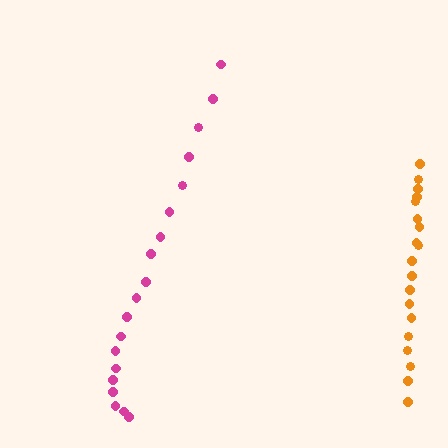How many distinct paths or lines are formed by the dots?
There are 2 distinct paths.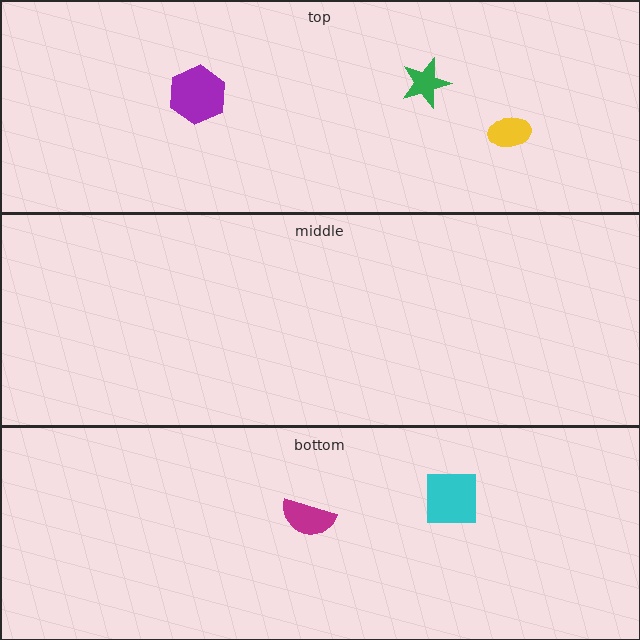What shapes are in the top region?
The purple hexagon, the yellow ellipse, the green star.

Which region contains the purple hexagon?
The top region.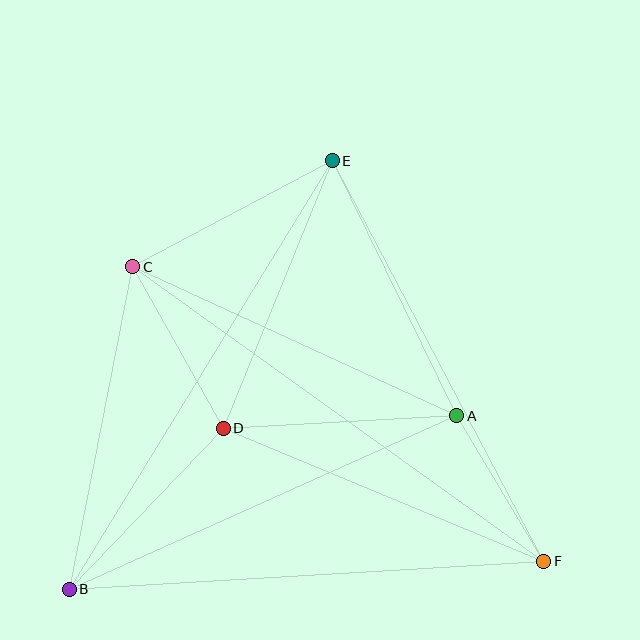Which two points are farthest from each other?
Points C and F are farthest from each other.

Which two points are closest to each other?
Points A and F are closest to each other.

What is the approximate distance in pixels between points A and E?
The distance between A and E is approximately 284 pixels.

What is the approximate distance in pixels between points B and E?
The distance between B and E is approximately 502 pixels.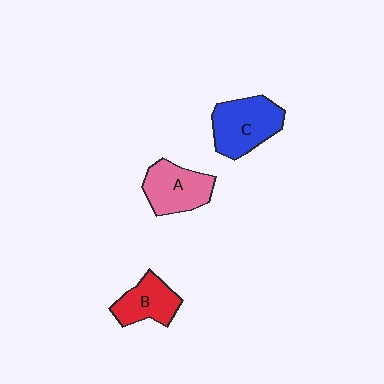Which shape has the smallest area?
Shape B (red).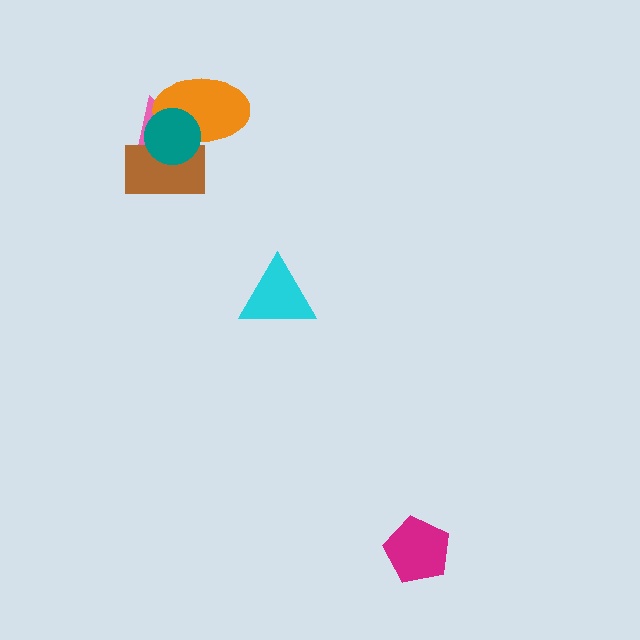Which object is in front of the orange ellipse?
The teal circle is in front of the orange ellipse.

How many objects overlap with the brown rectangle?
3 objects overlap with the brown rectangle.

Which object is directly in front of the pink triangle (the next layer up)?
The brown rectangle is directly in front of the pink triangle.